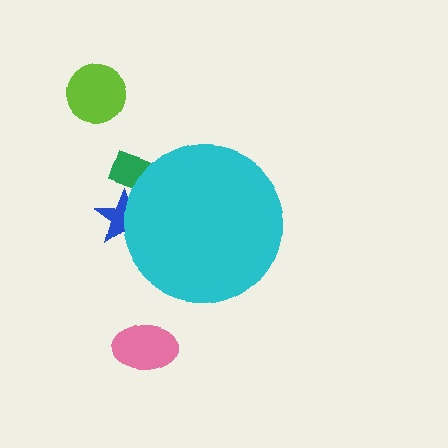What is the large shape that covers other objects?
A cyan circle.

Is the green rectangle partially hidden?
Yes, the green rectangle is partially hidden behind the cyan circle.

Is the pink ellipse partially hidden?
No, the pink ellipse is fully visible.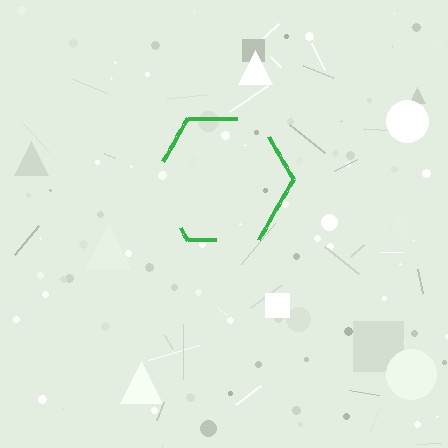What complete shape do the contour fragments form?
The contour fragments form a hexagon.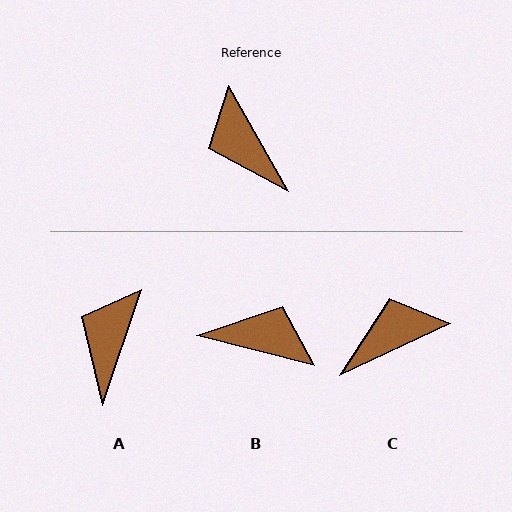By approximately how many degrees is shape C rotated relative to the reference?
Approximately 94 degrees clockwise.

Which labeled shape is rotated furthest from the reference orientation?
B, about 134 degrees away.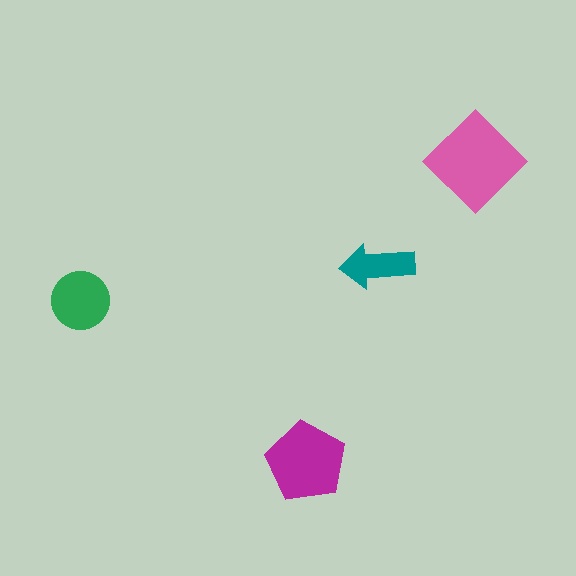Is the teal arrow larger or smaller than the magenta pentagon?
Smaller.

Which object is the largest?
The pink diamond.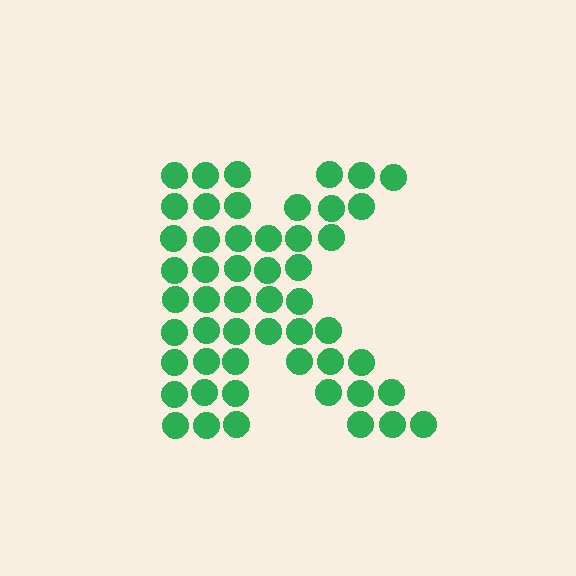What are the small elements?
The small elements are circles.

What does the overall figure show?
The overall figure shows the letter K.